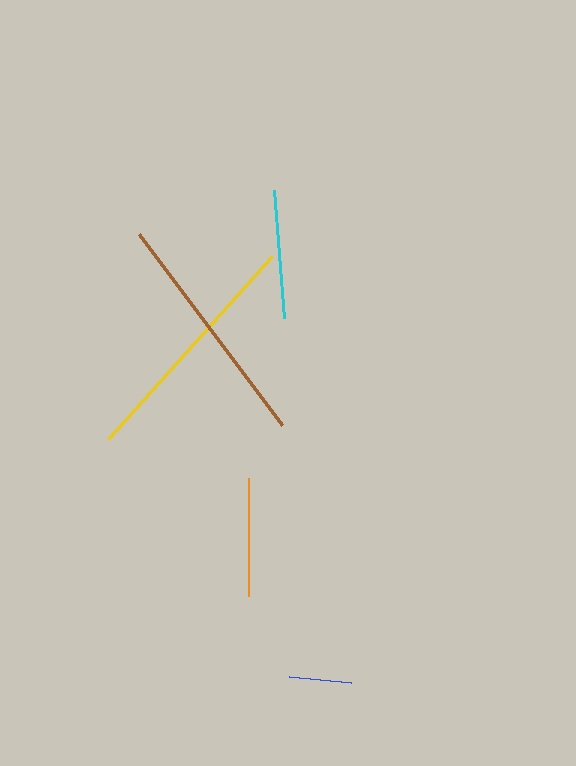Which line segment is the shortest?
The blue line is the shortest at approximately 62 pixels.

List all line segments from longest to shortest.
From longest to shortest: yellow, brown, cyan, orange, blue.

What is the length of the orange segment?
The orange segment is approximately 118 pixels long.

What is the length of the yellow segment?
The yellow segment is approximately 246 pixels long.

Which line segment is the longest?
The yellow line is the longest at approximately 246 pixels.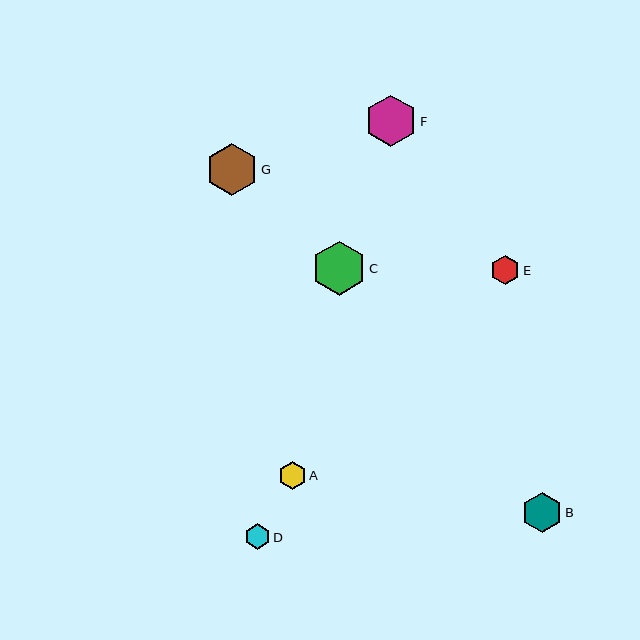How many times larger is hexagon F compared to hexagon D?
Hexagon F is approximately 2.0 times the size of hexagon D.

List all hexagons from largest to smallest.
From largest to smallest: C, G, F, B, E, A, D.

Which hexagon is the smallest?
Hexagon D is the smallest with a size of approximately 25 pixels.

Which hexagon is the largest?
Hexagon C is the largest with a size of approximately 54 pixels.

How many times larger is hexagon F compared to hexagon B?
Hexagon F is approximately 1.3 times the size of hexagon B.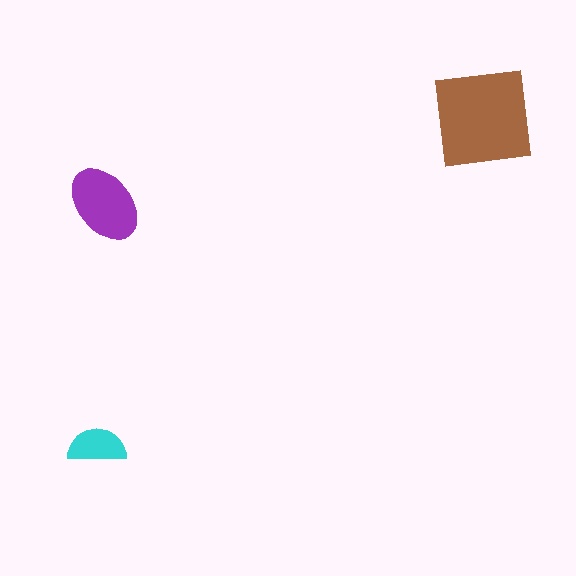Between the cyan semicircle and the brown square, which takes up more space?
The brown square.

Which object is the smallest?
The cyan semicircle.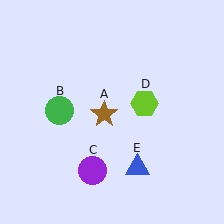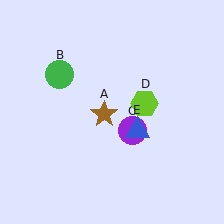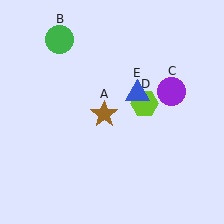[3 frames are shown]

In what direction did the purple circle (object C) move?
The purple circle (object C) moved up and to the right.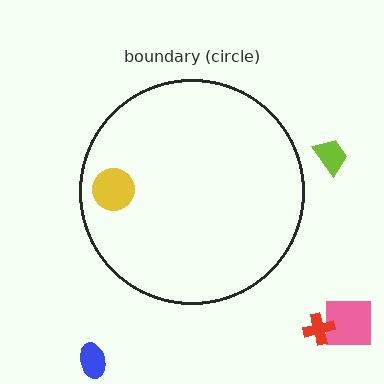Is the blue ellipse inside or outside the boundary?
Outside.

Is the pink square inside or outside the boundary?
Outside.